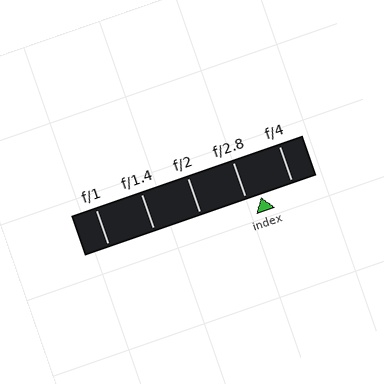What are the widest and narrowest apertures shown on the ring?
The widest aperture shown is f/1 and the narrowest is f/4.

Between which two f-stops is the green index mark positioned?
The index mark is between f/2.8 and f/4.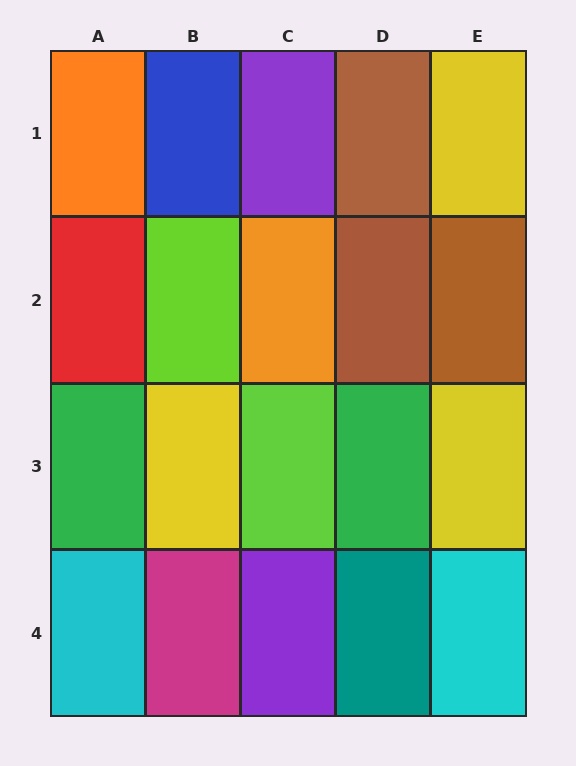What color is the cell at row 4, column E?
Cyan.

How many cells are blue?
1 cell is blue.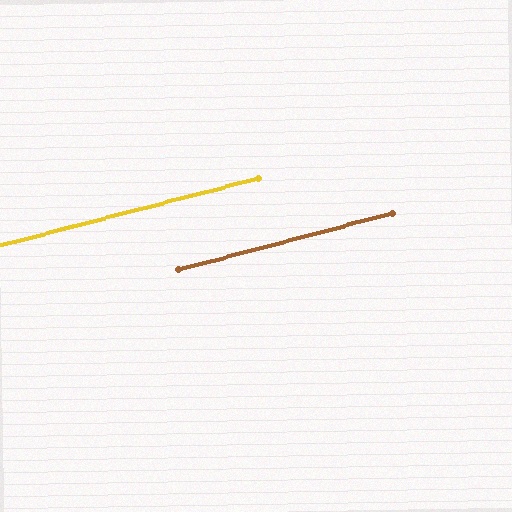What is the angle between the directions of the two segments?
Approximately 0 degrees.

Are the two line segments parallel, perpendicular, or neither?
Parallel — their directions differ by only 0.2°.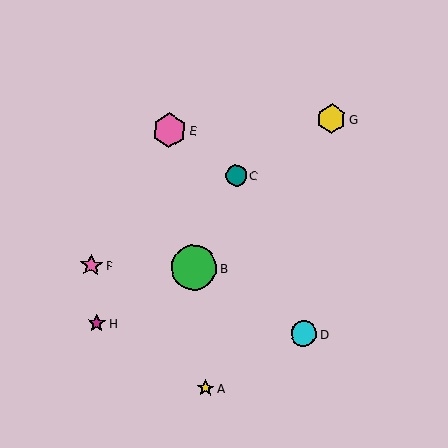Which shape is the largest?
The green circle (labeled B) is the largest.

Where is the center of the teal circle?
The center of the teal circle is at (236, 176).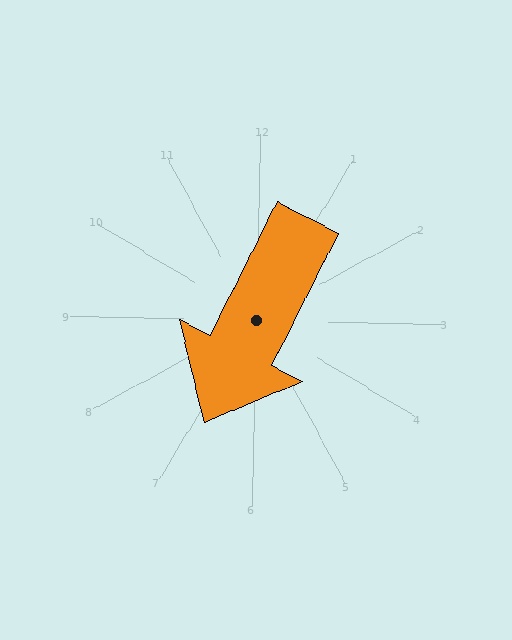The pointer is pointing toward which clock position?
Roughly 7 o'clock.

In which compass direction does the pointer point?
Southwest.